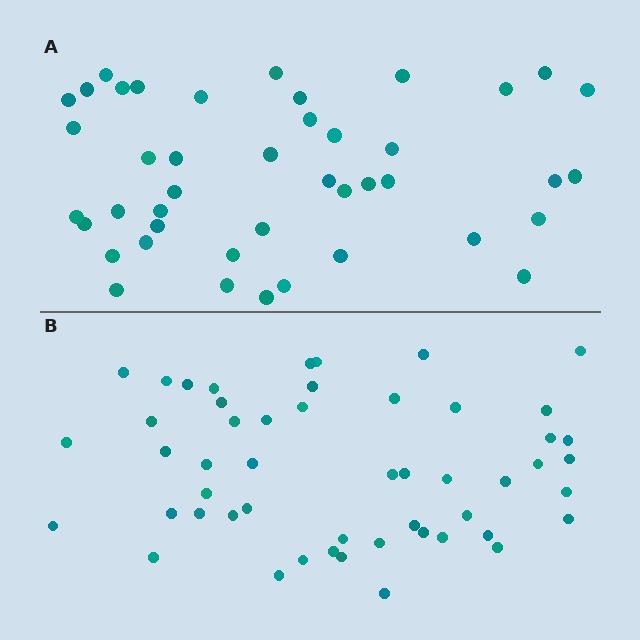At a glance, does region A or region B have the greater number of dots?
Region B (the bottom region) has more dots.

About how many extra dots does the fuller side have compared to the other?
Region B has roughly 8 or so more dots than region A.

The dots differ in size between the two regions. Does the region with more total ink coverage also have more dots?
No. Region A has more total ink coverage because its dots are larger, but region B actually contains more individual dots. Total area can be misleading — the number of items is what matters here.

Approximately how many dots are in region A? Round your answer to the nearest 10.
About 40 dots. (The exact count is 43, which rounds to 40.)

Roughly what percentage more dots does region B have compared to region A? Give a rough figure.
About 20% more.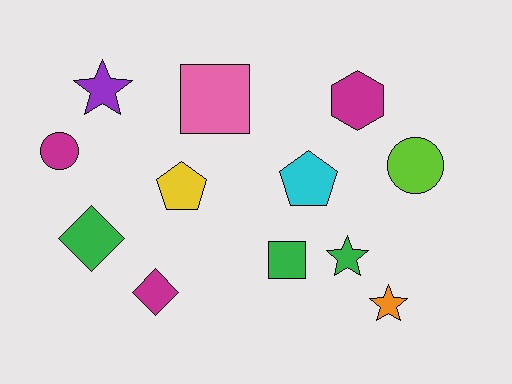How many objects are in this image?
There are 12 objects.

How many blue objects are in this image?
There are no blue objects.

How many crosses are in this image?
There are no crosses.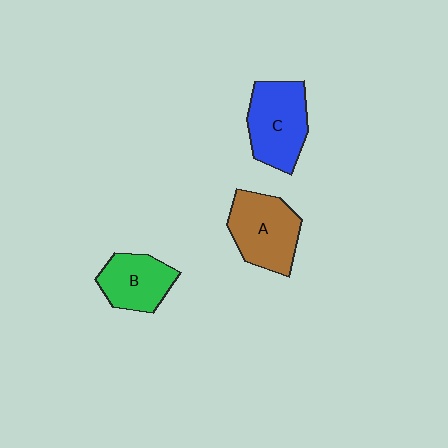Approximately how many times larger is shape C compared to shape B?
Approximately 1.3 times.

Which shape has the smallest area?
Shape B (green).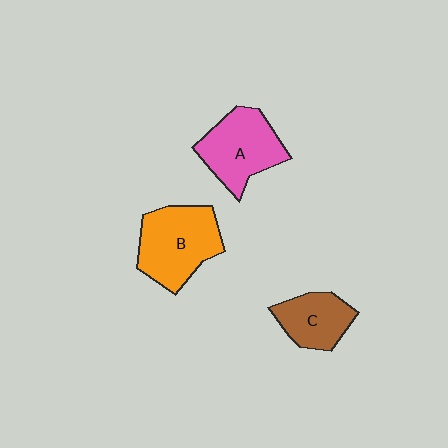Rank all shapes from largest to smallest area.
From largest to smallest: B (orange), A (pink), C (brown).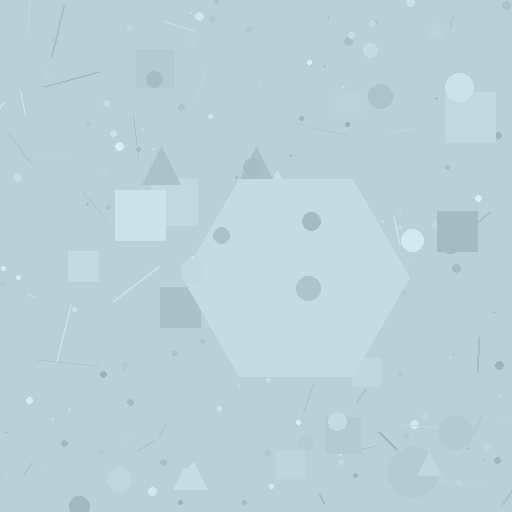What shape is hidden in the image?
A hexagon is hidden in the image.